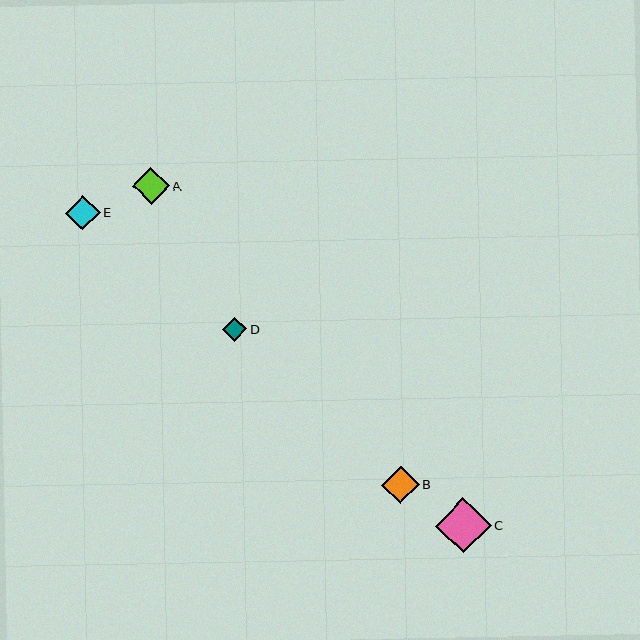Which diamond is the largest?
Diamond C is the largest with a size of approximately 55 pixels.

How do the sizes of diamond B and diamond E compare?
Diamond B and diamond E are approximately the same size.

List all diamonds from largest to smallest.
From largest to smallest: C, B, A, E, D.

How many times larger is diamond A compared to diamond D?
Diamond A is approximately 1.6 times the size of diamond D.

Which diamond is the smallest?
Diamond D is the smallest with a size of approximately 24 pixels.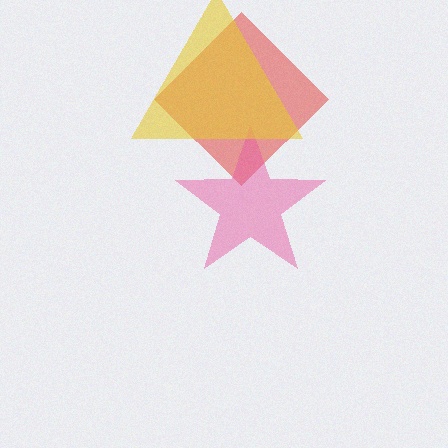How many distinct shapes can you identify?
There are 3 distinct shapes: a red diamond, a pink star, a yellow triangle.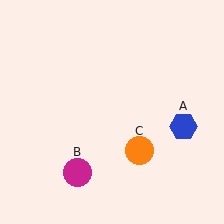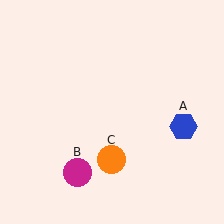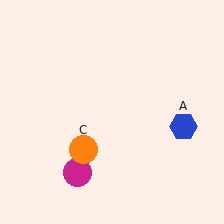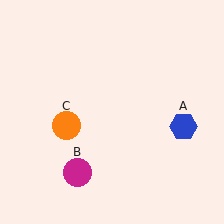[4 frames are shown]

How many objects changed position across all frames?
1 object changed position: orange circle (object C).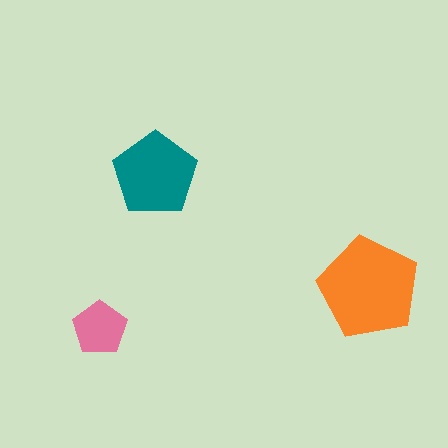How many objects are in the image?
There are 3 objects in the image.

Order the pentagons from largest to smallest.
the orange one, the teal one, the pink one.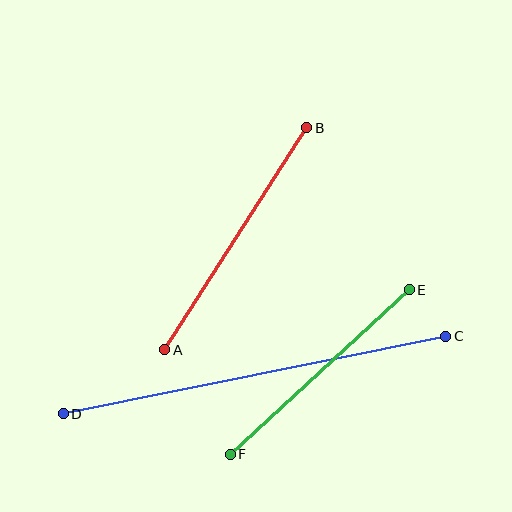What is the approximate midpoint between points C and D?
The midpoint is at approximately (254, 375) pixels.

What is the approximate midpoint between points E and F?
The midpoint is at approximately (320, 372) pixels.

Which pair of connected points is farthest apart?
Points C and D are farthest apart.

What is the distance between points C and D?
The distance is approximately 390 pixels.